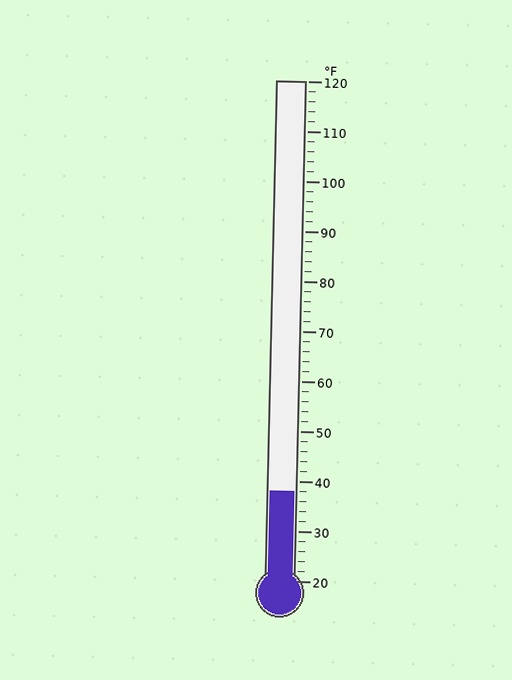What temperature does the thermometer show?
The thermometer shows approximately 38°F.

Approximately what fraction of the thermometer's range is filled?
The thermometer is filled to approximately 20% of its range.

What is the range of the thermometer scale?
The thermometer scale ranges from 20°F to 120°F.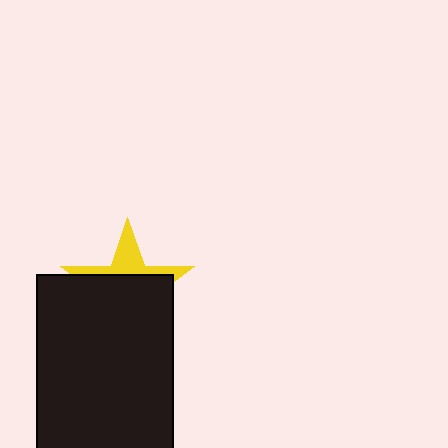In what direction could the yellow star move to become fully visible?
The yellow star could move up. That would shift it out from behind the black rectangle entirely.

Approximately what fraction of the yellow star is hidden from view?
Roughly 69% of the yellow star is hidden behind the black rectangle.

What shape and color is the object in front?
The object in front is a black rectangle.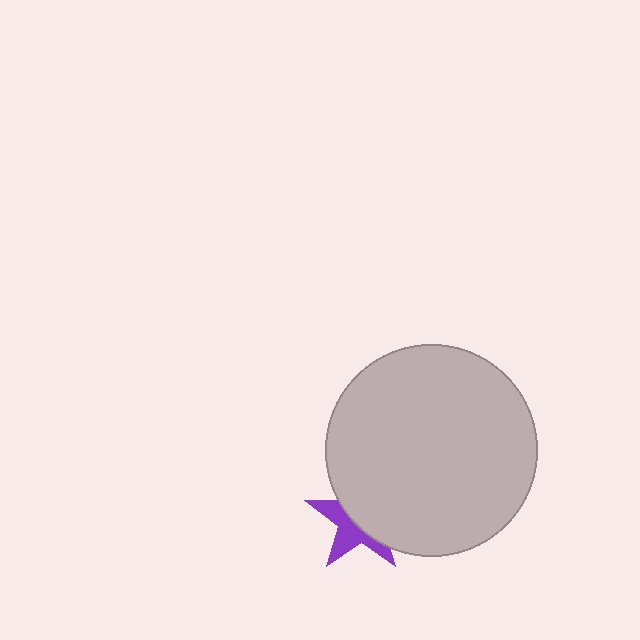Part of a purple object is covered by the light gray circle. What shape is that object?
It is a star.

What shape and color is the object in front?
The object in front is a light gray circle.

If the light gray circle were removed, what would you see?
You would see the complete purple star.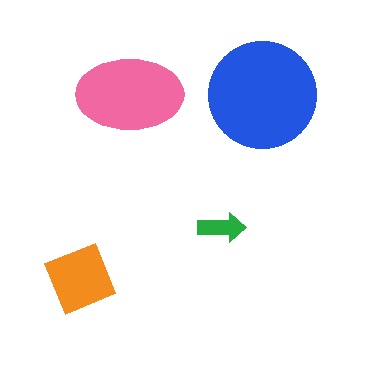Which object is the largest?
The blue circle.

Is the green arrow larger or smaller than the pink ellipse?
Smaller.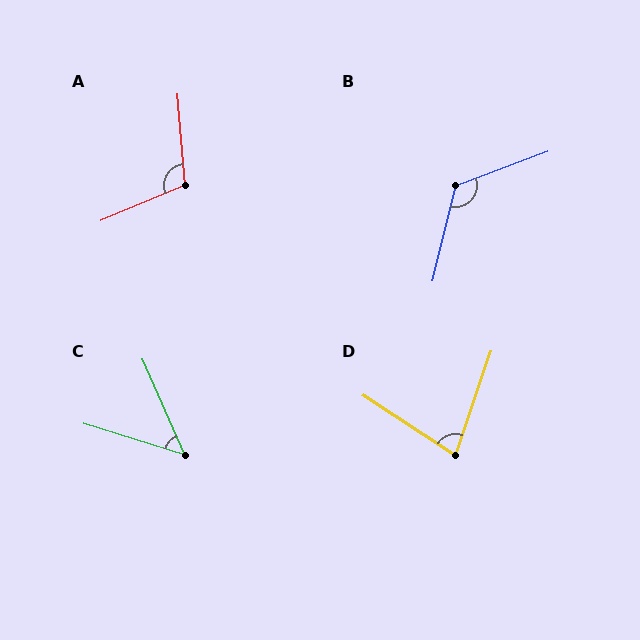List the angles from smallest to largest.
C (49°), D (75°), A (108°), B (125°).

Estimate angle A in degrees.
Approximately 108 degrees.